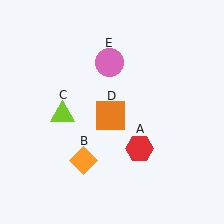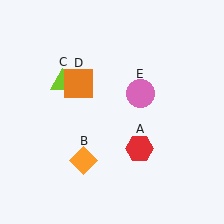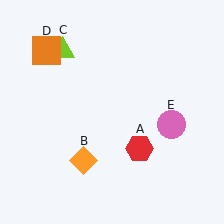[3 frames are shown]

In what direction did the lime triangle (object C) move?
The lime triangle (object C) moved up.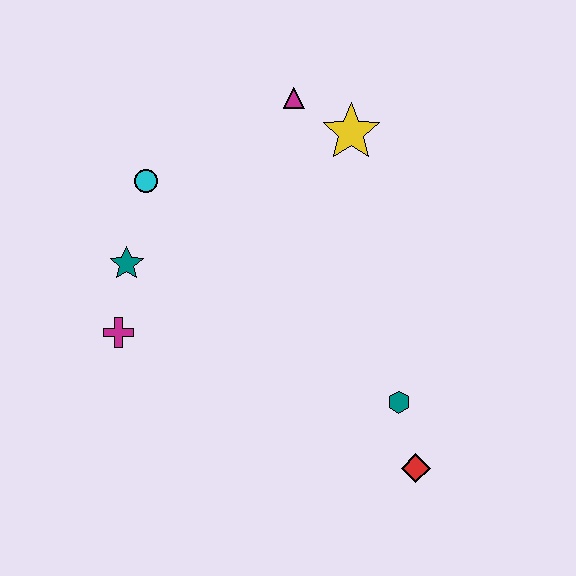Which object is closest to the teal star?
The magenta cross is closest to the teal star.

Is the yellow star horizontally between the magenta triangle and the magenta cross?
No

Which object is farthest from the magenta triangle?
The red diamond is farthest from the magenta triangle.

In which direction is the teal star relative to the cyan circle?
The teal star is below the cyan circle.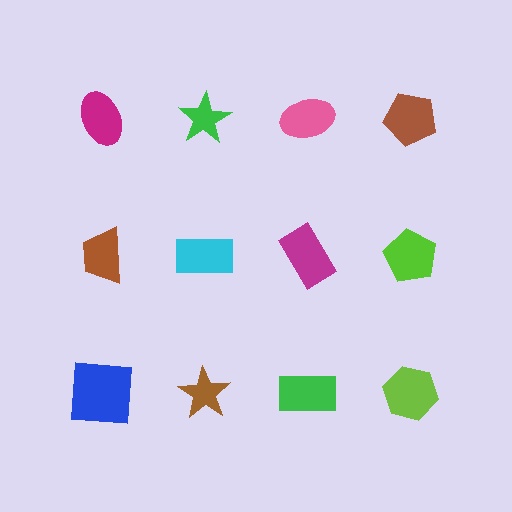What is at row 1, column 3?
A pink ellipse.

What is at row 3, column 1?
A blue square.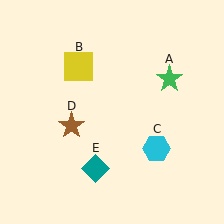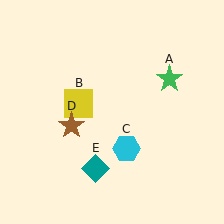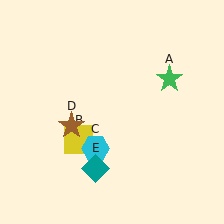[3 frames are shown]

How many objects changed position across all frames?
2 objects changed position: yellow square (object B), cyan hexagon (object C).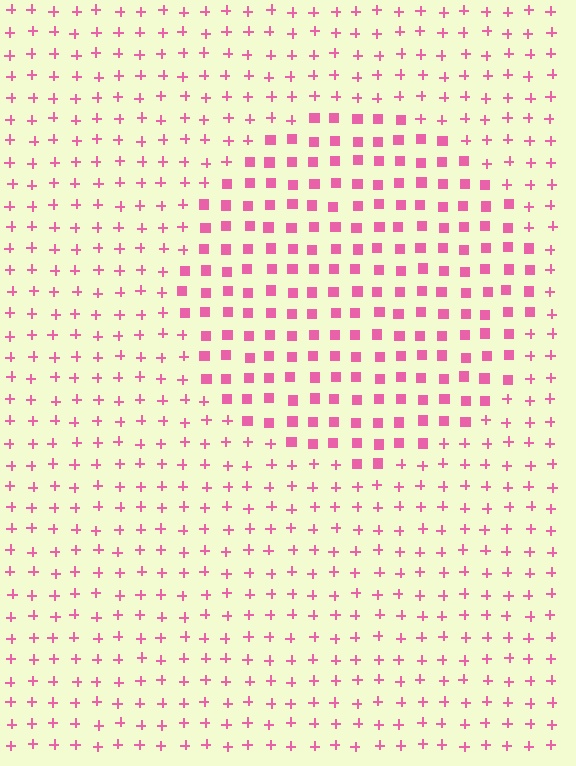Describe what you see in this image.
The image is filled with small pink elements arranged in a uniform grid. A circle-shaped region contains squares, while the surrounding area contains plus signs. The boundary is defined purely by the change in element shape.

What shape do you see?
I see a circle.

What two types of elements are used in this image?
The image uses squares inside the circle region and plus signs outside it.